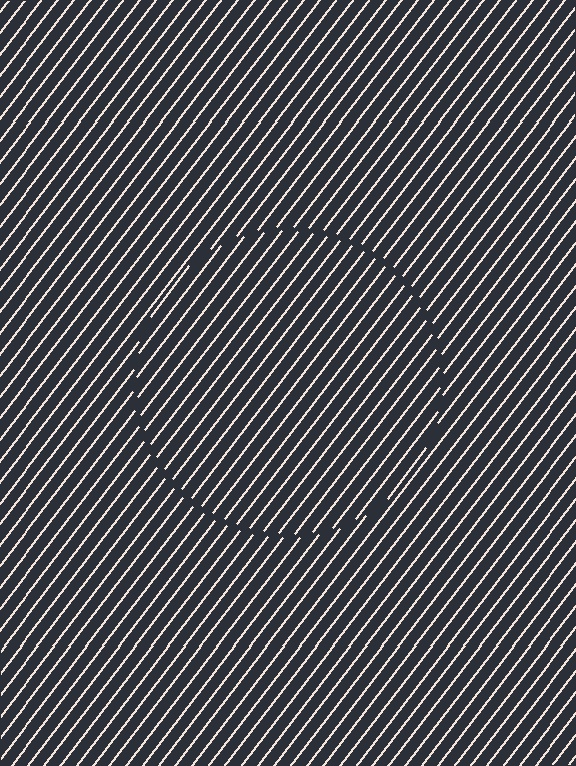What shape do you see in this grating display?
An illusory circle. The interior of the shape contains the same grating, shifted by half a period — the contour is defined by the phase discontinuity where line-ends from the inner and outer gratings abut.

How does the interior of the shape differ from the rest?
The interior of the shape contains the same grating, shifted by half a period — the contour is defined by the phase discontinuity where line-ends from the inner and outer gratings abut.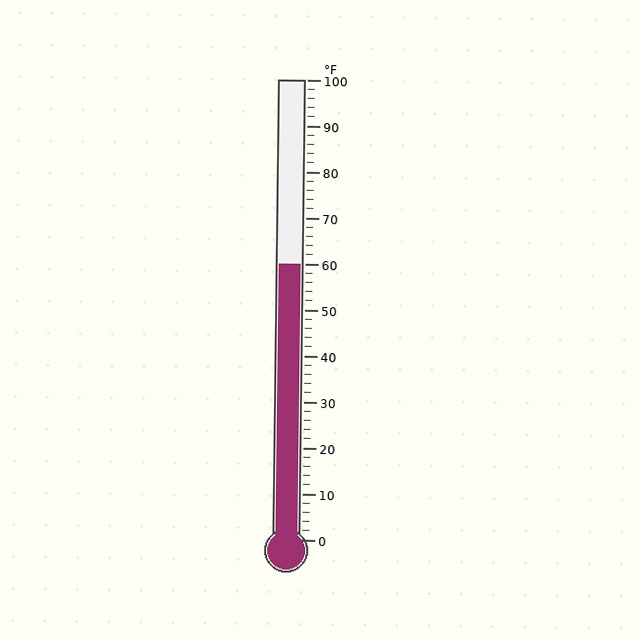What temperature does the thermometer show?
The thermometer shows approximately 60°F.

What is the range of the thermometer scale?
The thermometer scale ranges from 0°F to 100°F.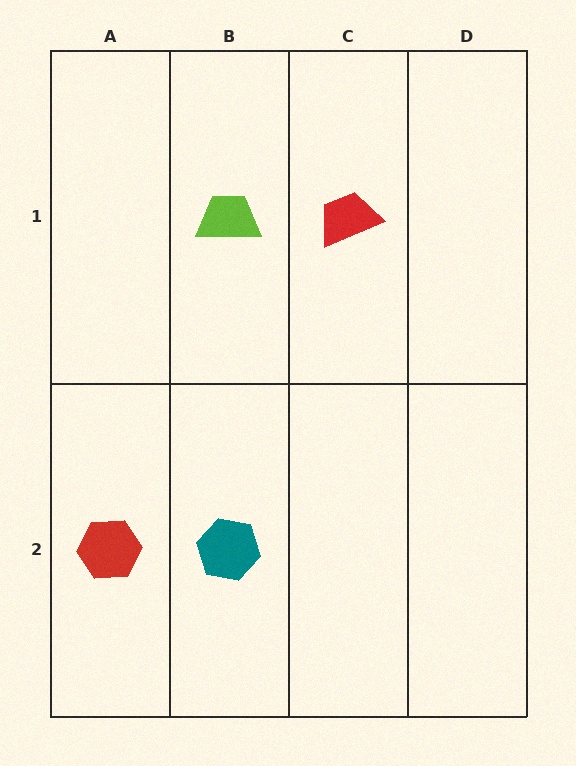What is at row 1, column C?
A red trapezoid.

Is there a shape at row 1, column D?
No, that cell is empty.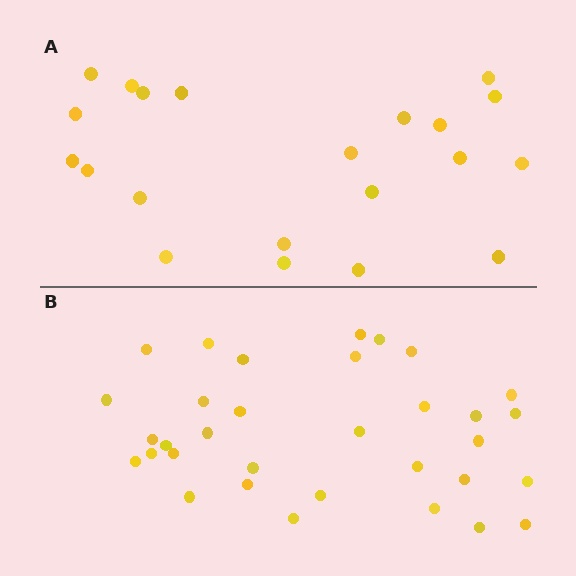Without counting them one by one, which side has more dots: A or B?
Region B (the bottom region) has more dots.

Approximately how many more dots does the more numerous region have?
Region B has roughly 12 or so more dots than region A.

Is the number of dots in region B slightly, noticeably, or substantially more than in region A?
Region B has substantially more. The ratio is roughly 1.6 to 1.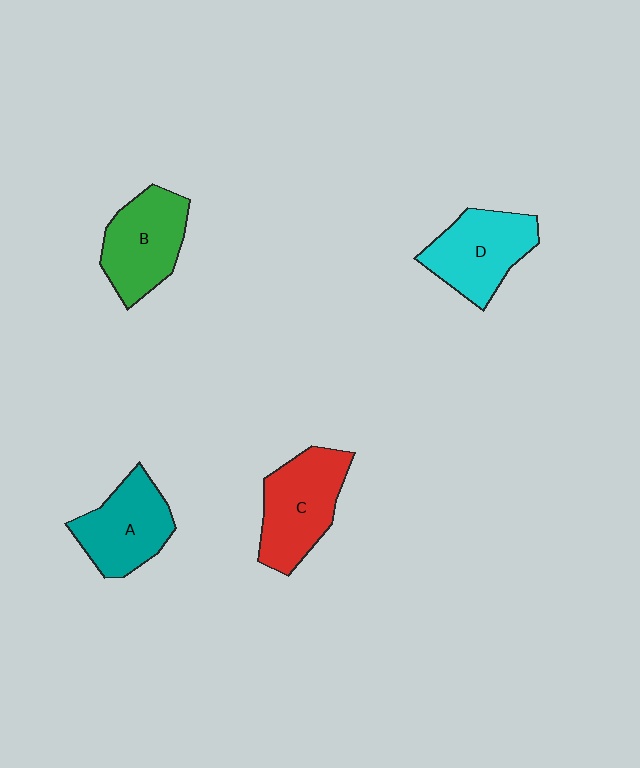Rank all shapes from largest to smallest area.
From largest to smallest: C (red), D (cyan), B (green), A (teal).